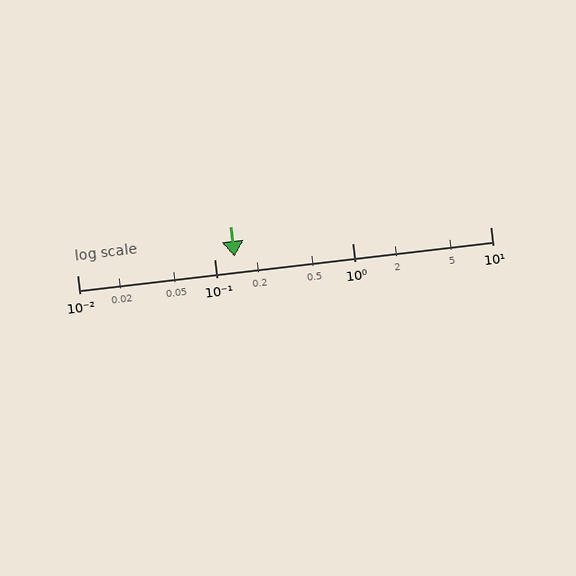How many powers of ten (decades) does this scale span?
The scale spans 3 decades, from 0.01 to 10.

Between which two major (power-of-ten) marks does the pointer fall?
The pointer is between 0.1 and 1.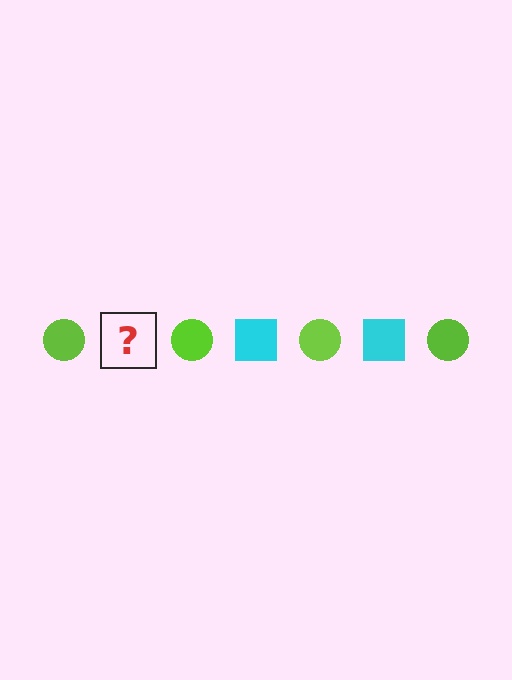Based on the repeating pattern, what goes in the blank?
The blank should be a cyan square.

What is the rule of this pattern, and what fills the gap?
The rule is that the pattern alternates between lime circle and cyan square. The gap should be filled with a cyan square.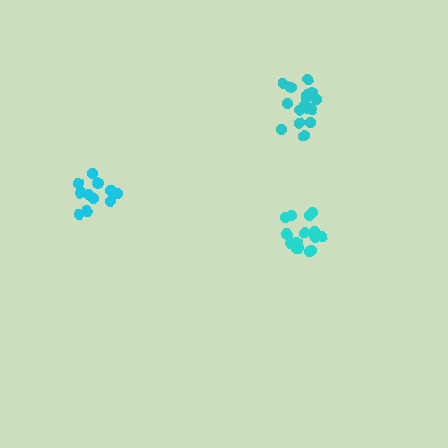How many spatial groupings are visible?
There are 3 spatial groupings.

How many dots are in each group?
Group 1: 16 dots, Group 2: 11 dots, Group 3: 17 dots (44 total).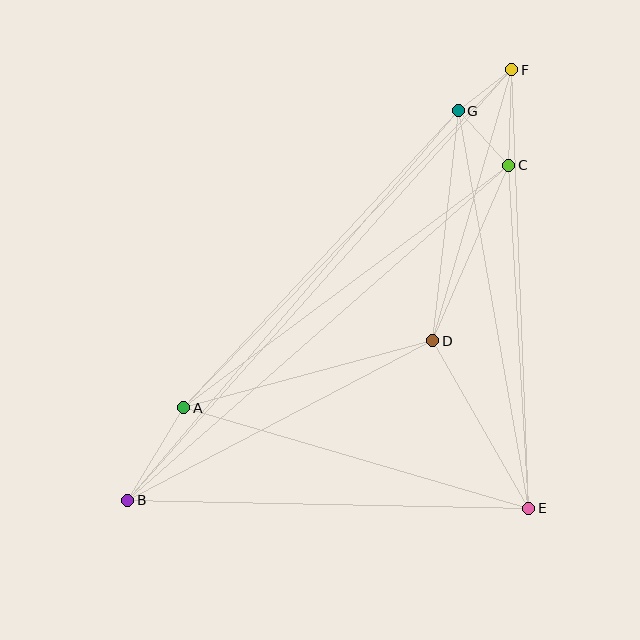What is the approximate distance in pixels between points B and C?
The distance between B and C is approximately 507 pixels.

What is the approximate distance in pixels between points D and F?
The distance between D and F is approximately 282 pixels.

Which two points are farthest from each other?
Points B and F are farthest from each other.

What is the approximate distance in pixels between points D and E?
The distance between D and E is approximately 193 pixels.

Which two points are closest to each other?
Points F and G are closest to each other.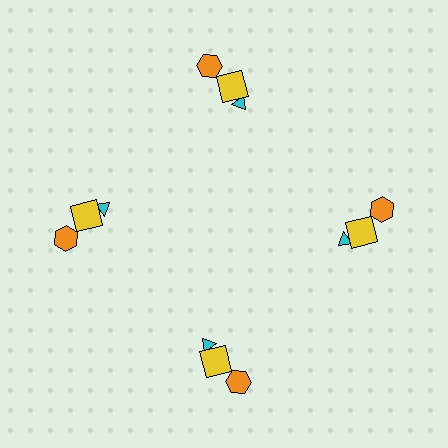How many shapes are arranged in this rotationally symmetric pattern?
There are 12 shapes, arranged in 4 groups of 3.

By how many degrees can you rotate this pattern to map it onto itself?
The pattern maps onto itself every 90 degrees of rotation.